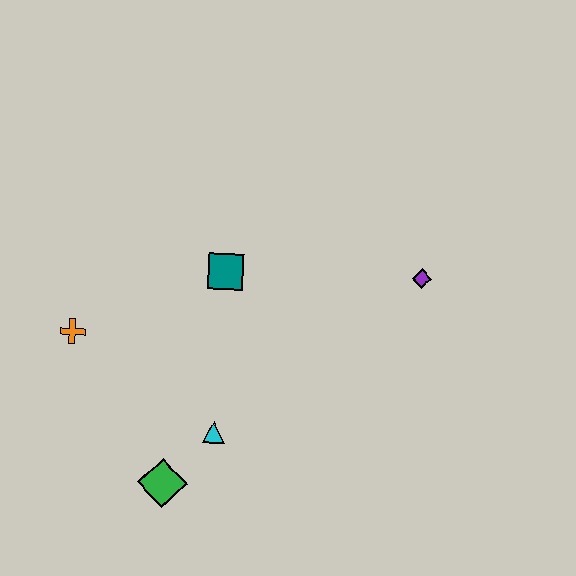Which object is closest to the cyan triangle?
The green diamond is closest to the cyan triangle.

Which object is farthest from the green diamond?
The purple diamond is farthest from the green diamond.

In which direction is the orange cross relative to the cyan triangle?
The orange cross is to the left of the cyan triangle.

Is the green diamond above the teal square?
No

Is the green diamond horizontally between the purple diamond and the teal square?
No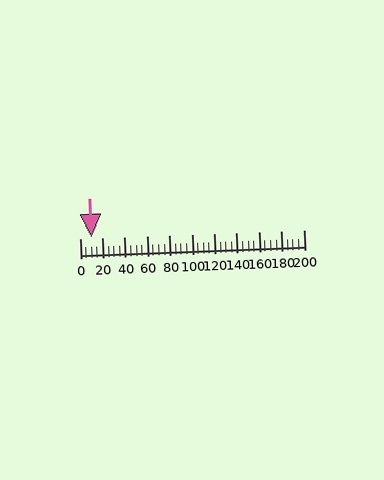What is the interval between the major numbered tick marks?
The major tick marks are spaced 20 units apart.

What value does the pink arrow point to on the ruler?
The pink arrow points to approximately 11.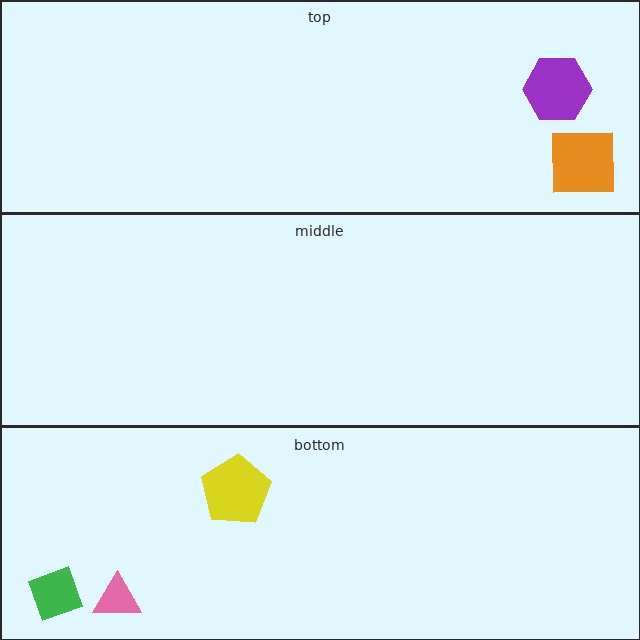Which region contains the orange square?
The top region.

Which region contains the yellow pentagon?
The bottom region.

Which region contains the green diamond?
The bottom region.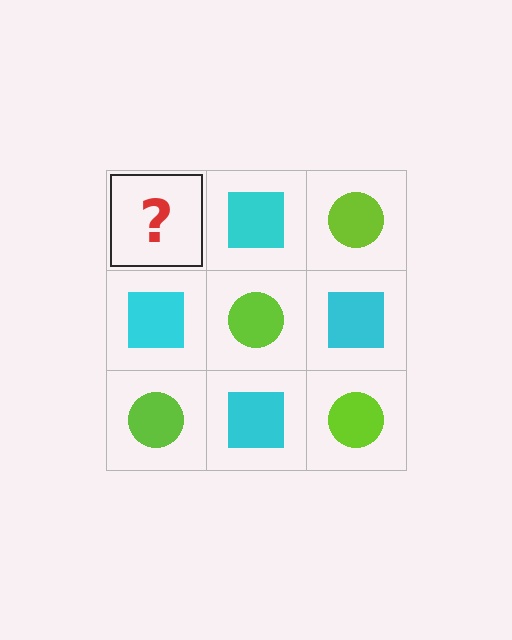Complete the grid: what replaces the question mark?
The question mark should be replaced with a lime circle.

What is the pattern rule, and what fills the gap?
The rule is that it alternates lime circle and cyan square in a checkerboard pattern. The gap should be filled with a lime circle.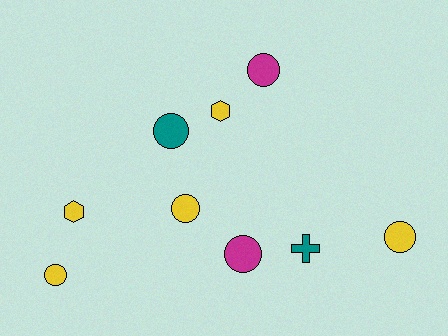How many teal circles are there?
There is 1 teal circle.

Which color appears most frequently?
Yellow, with 5 objects.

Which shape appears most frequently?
Circle, with 6 objects.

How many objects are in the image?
There are 9 objects.